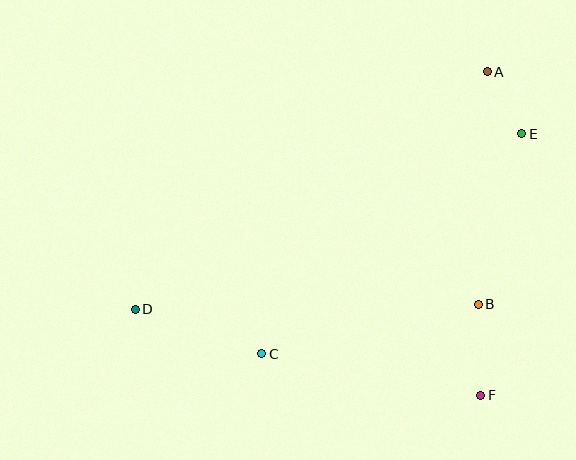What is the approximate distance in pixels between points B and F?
The distance between B and F is approximately 91 pixels.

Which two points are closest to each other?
Points A and E are closest to each other.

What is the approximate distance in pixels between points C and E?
The distance between C and E is approximately 340 pixels.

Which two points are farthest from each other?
Points A and D are farthest from each other.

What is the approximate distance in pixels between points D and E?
The distance between D and E is approximately 424 pixels.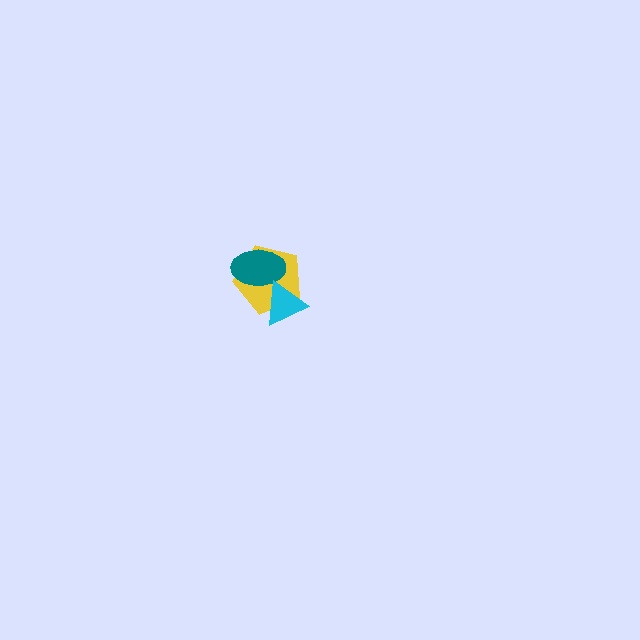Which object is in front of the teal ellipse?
The cyan triangle is in front of the teal ellipse.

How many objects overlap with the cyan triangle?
2 objects overlap with the cyan triangle.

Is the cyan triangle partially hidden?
No, no other shape covers it.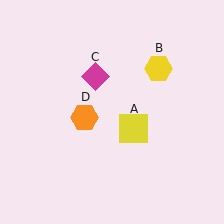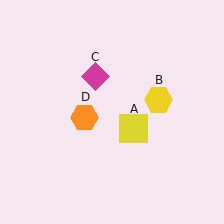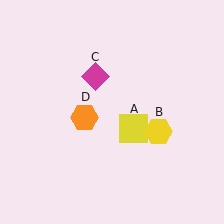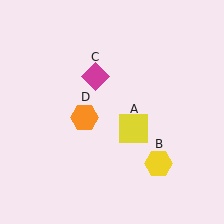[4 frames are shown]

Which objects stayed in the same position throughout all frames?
Yellow square (object A) and magenta diamond (object C) and orange hexagon (object D) remained stationary.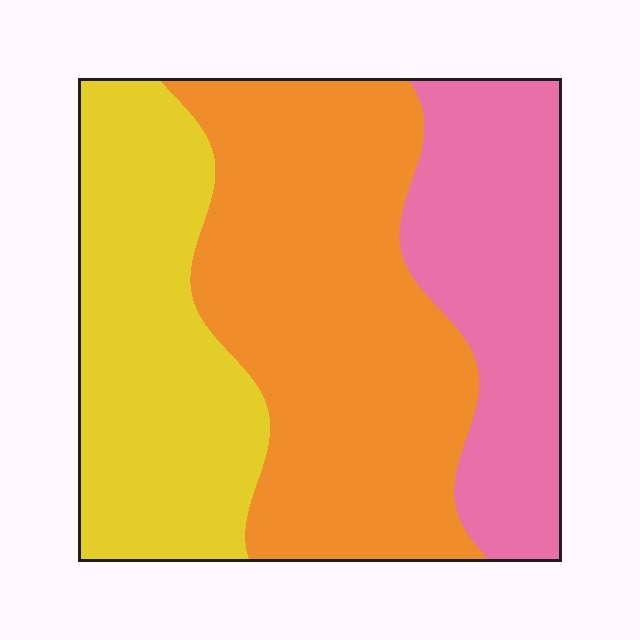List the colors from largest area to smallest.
From largest to smallest: orange, yellow, pink.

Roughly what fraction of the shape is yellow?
Yellow covers around 30% of the shape.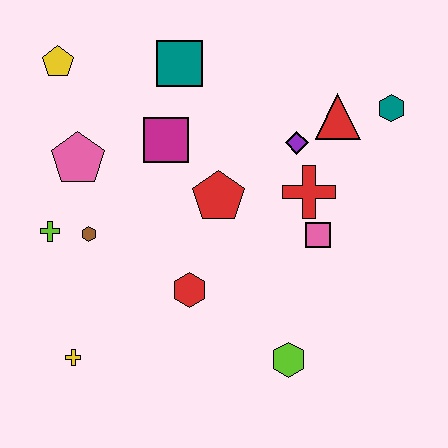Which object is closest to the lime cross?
The brown hexagon is closest to the lime cross.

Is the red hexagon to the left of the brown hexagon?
No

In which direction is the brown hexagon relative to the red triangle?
The brown hexagon is to the left of the red triangle.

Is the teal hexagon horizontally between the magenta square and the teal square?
No